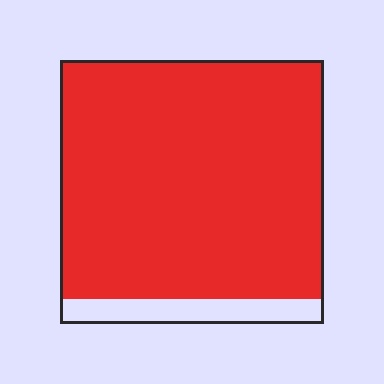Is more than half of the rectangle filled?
Yes.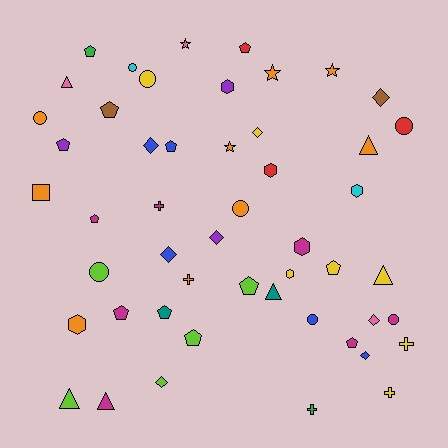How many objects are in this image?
There are 50 objects.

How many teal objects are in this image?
There are 2 teal objects.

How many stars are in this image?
There are 4 stars.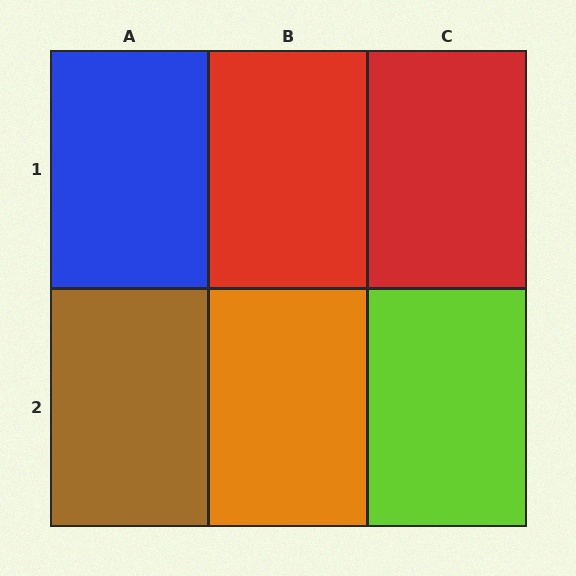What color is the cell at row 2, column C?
Lime.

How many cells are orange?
1 cell is orange.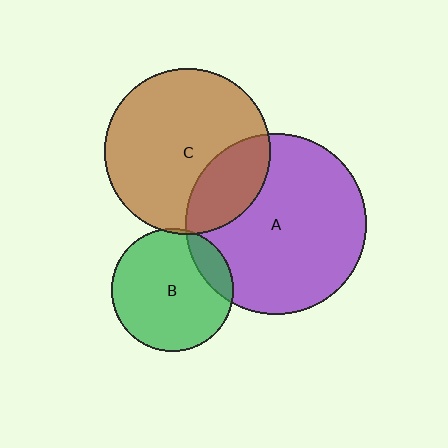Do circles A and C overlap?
Yes.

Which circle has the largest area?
Circle A (purple).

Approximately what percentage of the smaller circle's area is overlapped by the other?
Approximately 25%.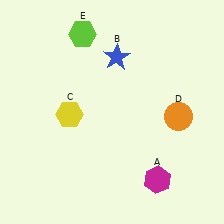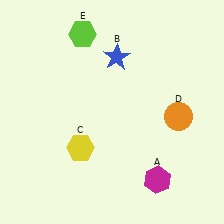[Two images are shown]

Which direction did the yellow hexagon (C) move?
The yellow hexagon (C) moved down.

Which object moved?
The yellow hexagon (C) moved down.